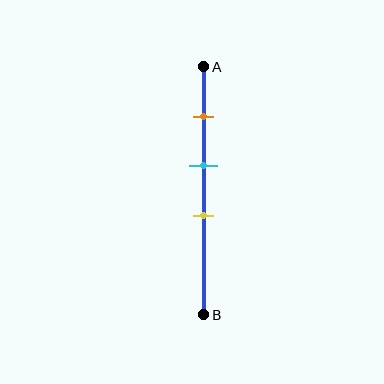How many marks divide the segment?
There are 3 marks dividing the segment.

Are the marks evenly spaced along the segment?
Yes, the marks are approximately evenly spaced.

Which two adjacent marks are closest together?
The cyan and yellow marks are the closest adjacent pair.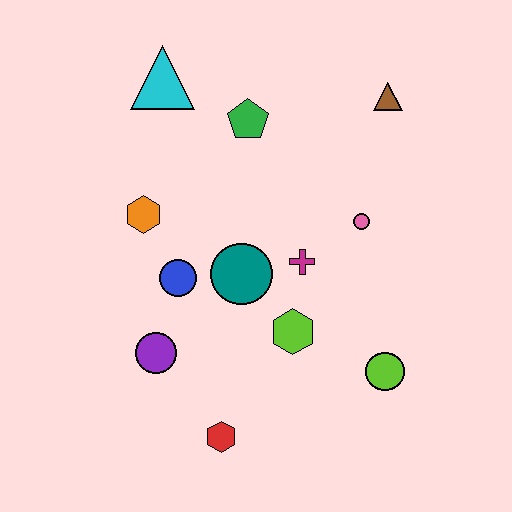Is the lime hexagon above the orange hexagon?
No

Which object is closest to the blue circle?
The teal circle is closest to the blue circle.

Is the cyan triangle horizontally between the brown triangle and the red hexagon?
No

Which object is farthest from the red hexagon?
The brown triangle is farthest from the red hexagon.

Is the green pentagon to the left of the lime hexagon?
Yes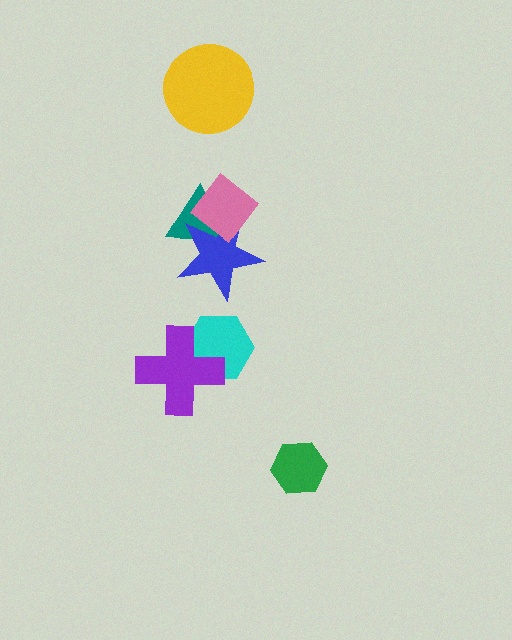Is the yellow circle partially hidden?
No, no other shape covers it.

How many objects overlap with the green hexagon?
0 objects overlap with the green hexagon.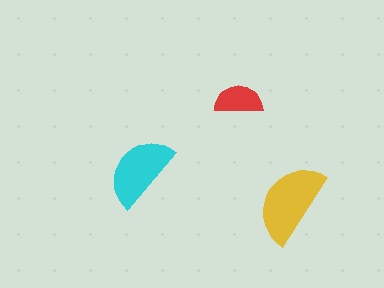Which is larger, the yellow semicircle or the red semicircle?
The yellow one.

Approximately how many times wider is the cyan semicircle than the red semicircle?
About 1.5 times wider.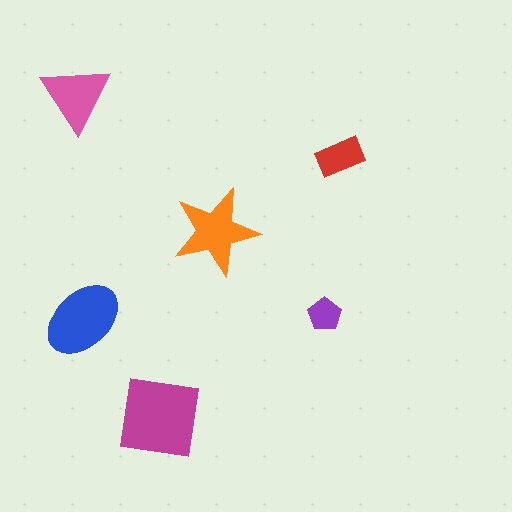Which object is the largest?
The magenta square.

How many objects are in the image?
There are 6 objects in the image.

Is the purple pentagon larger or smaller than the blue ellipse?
Smaller.